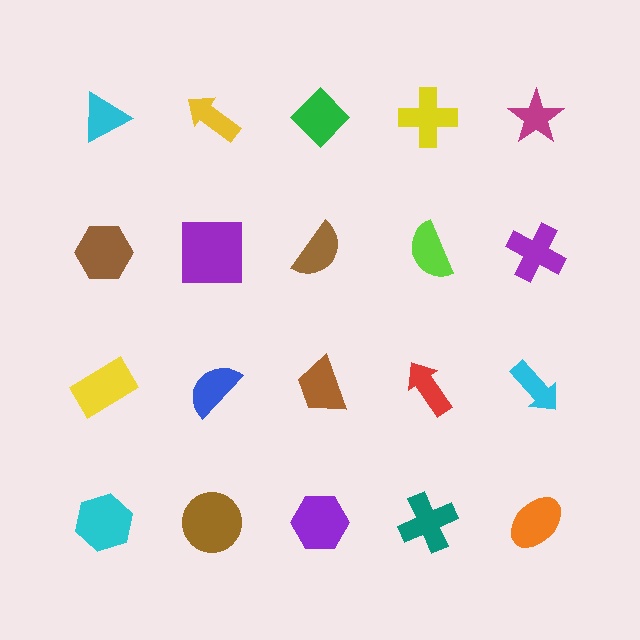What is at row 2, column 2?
A purple square.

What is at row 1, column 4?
A yellow cross.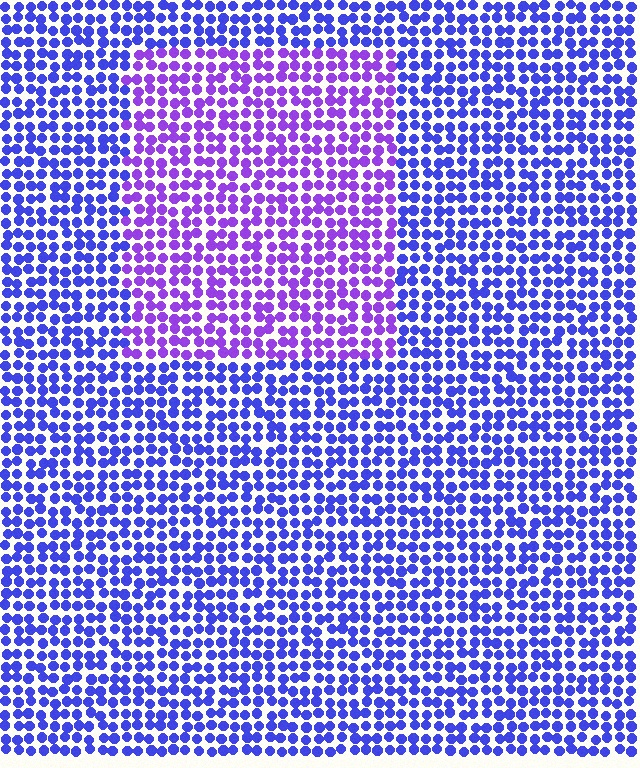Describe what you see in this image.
The image is filled with small blue elements in a uniform arrangement. A rectangle-shaped region is visible where the elements are tinted to a slightly different hue, forming a subtle color boundary.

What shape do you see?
I see a rectangle.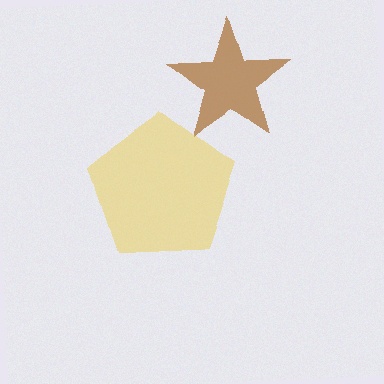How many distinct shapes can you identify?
There are 2 distinct shapes: a brown star, a yellow pentagon.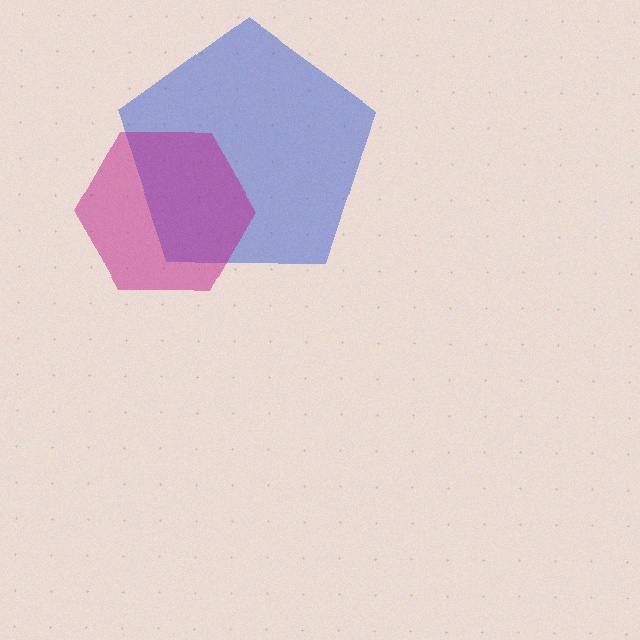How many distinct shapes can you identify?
There are 2 distinct shapes: a blue pentagon, a magenta hexagon.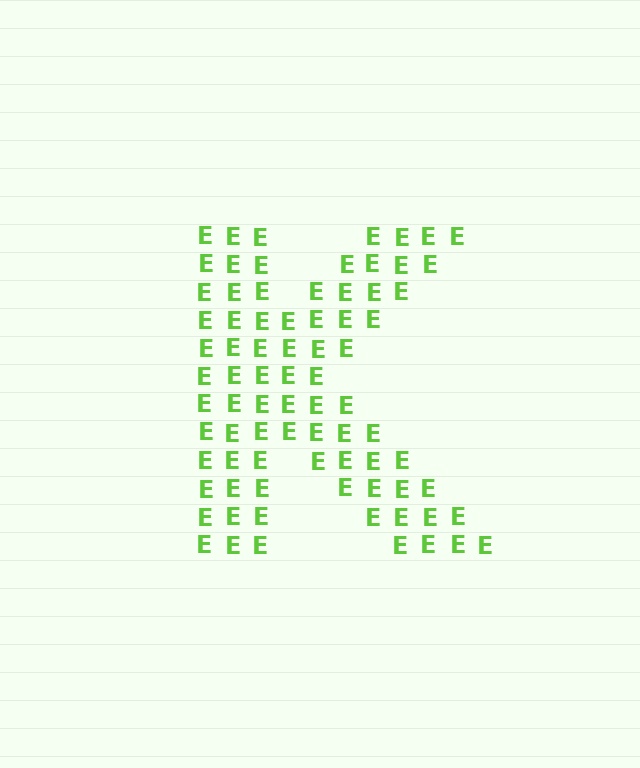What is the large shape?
The large shape is the letter K.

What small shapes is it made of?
It is made of small letter E's.